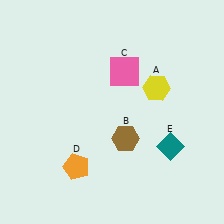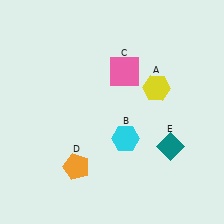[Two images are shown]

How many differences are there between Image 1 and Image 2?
There is 1 difference between the two images.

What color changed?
The hexagon (B) changed from brown in Image 1 to cyan in Image 2.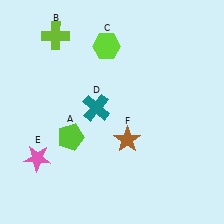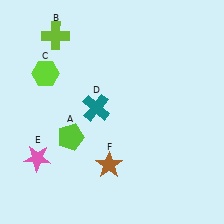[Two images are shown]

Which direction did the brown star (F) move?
The brown star (F) moved down.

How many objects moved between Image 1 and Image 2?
2 objects moved between the two images.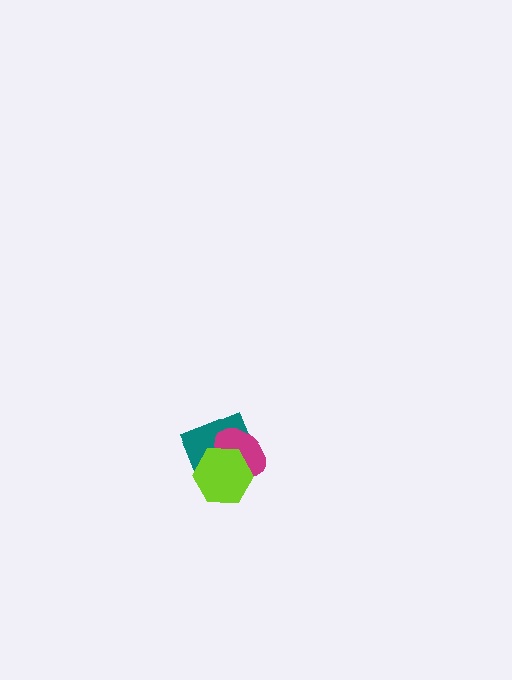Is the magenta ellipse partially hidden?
Yes, it is partially covered by another shape.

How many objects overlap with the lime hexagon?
2 objects overlap with the lime hexagon.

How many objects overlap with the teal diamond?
2 objects overlap with the teal diamond.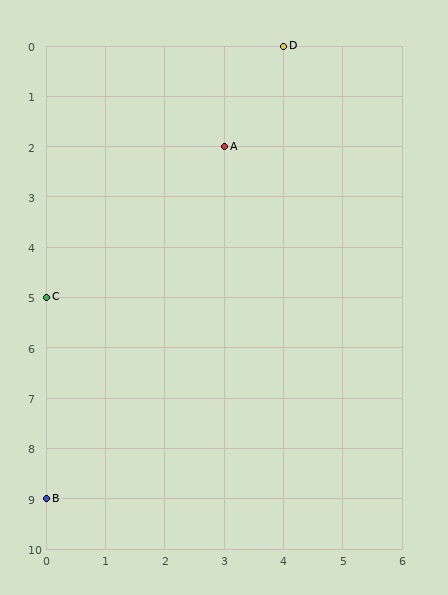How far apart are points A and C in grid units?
Points A and C are 3 columns and 3 rows apart (about 4.2 grid units diagonally).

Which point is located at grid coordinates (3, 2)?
Point A is at (3, 2).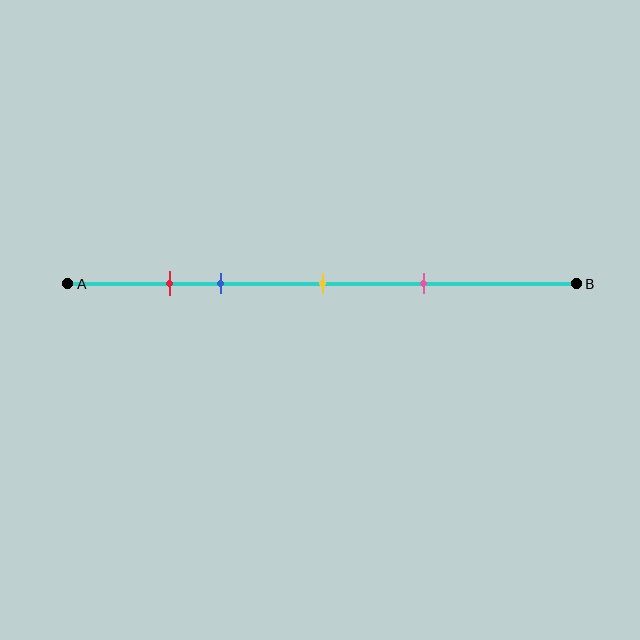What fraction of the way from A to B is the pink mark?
The pink mark is approximately 70% (0.7) of the way from A to B.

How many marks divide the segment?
There are 4 marks dividing the segment.